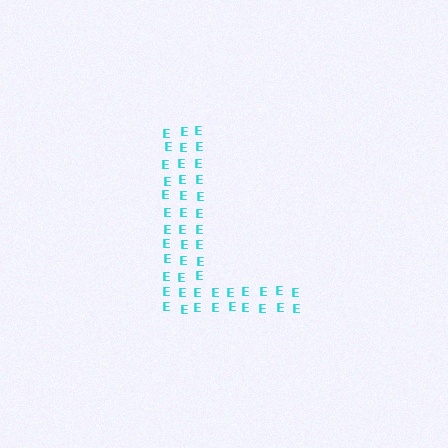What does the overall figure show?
The overall figure shows the letter L.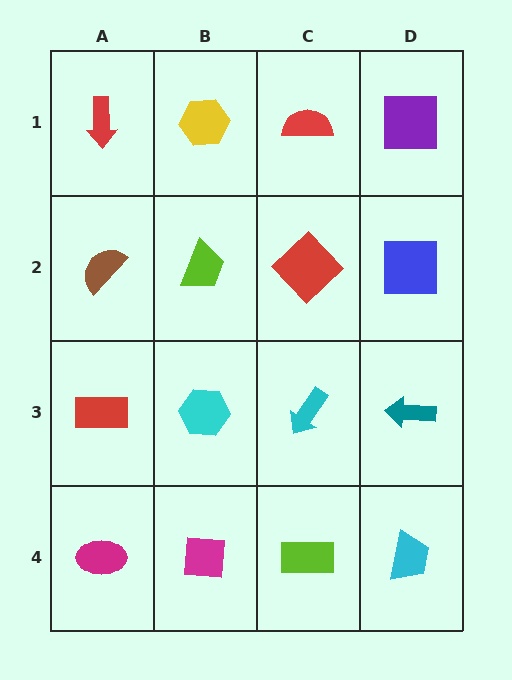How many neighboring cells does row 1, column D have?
2.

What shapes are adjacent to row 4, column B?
A cyan hexagon (row 3, column B), a magenta ellipse (row 4, column A), a lime rectangle (row 4, column C).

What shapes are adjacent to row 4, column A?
A red rectangle (row 3, column A), a magenta square (row 4, column B).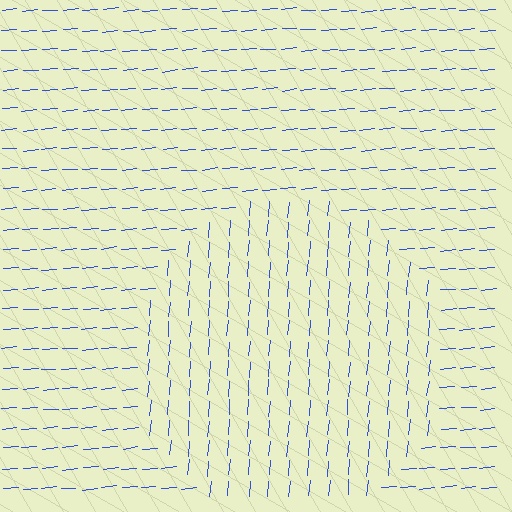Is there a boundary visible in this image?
Yes, there is a texture boundary formed by a change in line orientation.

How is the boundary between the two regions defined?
The boundary is defined purely by a change in line orientation (approximately 79 degrees difference). All lines are the same color and thickness.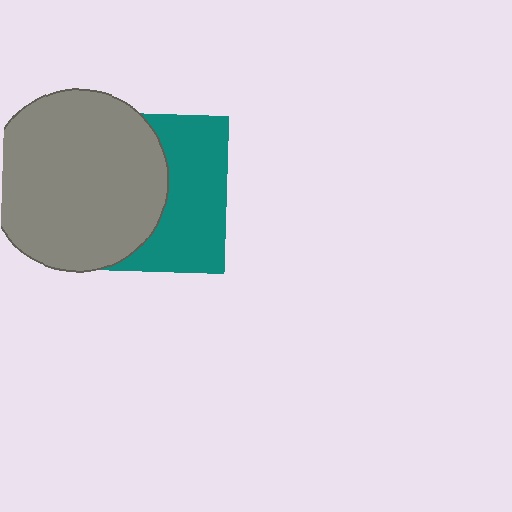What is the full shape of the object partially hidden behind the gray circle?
The partially hidden object is a teal square.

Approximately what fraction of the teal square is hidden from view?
Roughly 54% of the teal square is hidden behind the gray circle.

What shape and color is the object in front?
The object in front is a gray circle.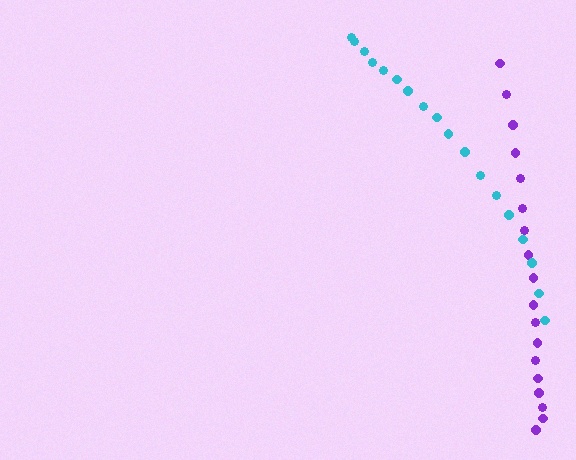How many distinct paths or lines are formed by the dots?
There are 2 distinct paths.